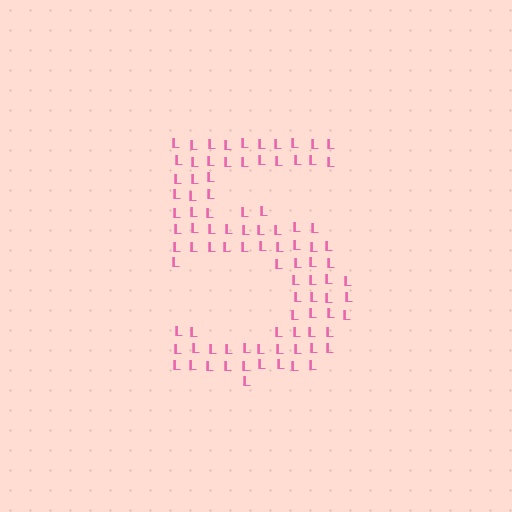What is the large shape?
The large shape is the digit 5.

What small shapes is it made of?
It is made of small letter L's.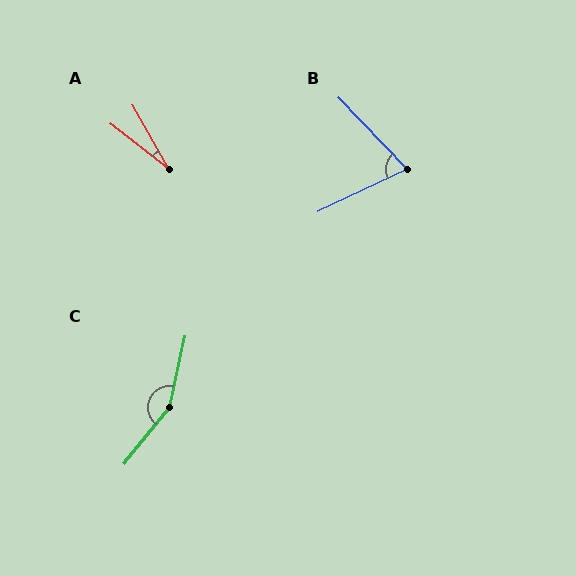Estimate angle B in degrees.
Approximately 72 degrees.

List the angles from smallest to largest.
A (23°), B (72°), C (153°).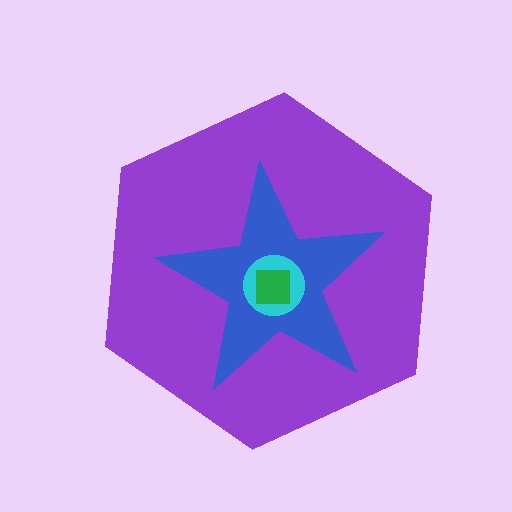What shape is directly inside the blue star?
The cyan circle.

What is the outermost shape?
The purple hexagon.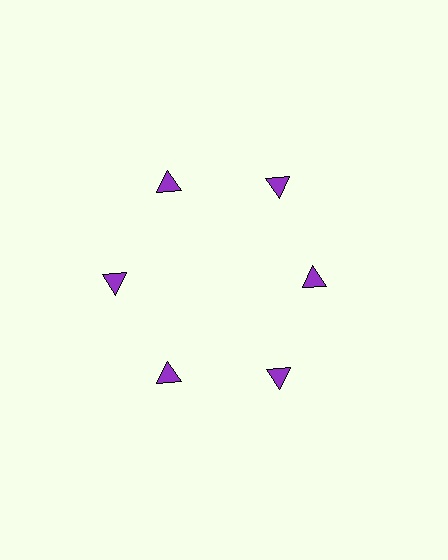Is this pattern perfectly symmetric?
No. The 6 purple triangles are arranged in a ring, but one element near the 3 o'clock position is pulled inward toward the center, breaking the 6-fold rotational symmetry.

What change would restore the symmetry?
The symmetry would be restored by moving it outward, back onto the ring so that all 6 triangles sit at equal angles and equal distance from the center.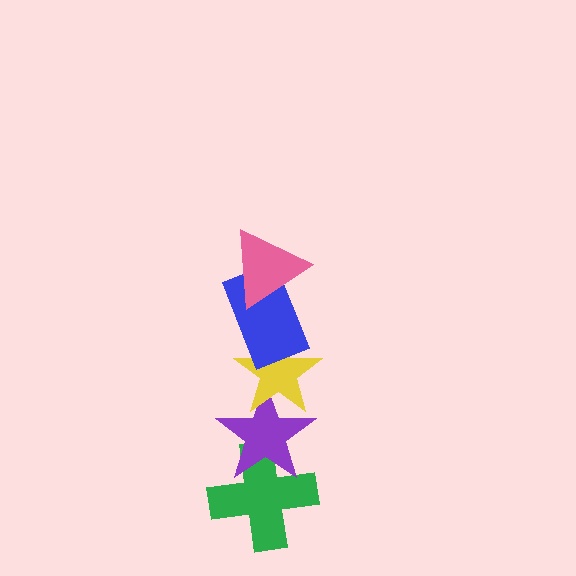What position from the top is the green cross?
The green cross is 5th from the top.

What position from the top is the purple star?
The purple star is 4th from the top.